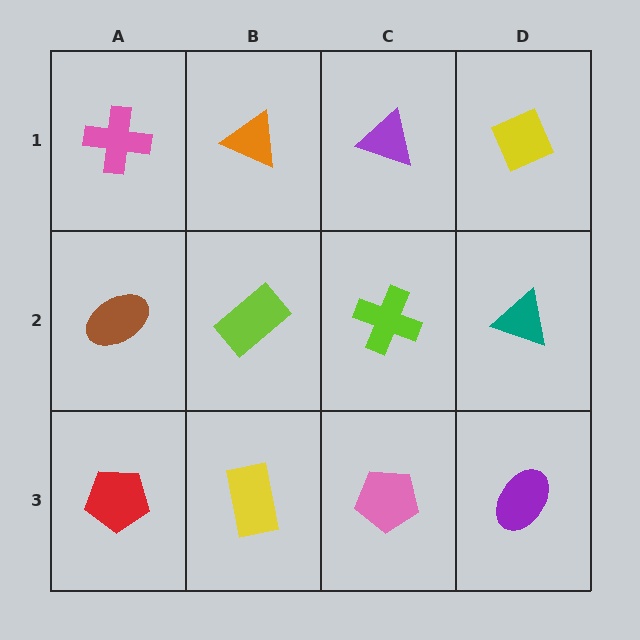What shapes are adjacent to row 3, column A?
A brown ellipse (row 2, column A), a yellow rectangle (row 3, column B).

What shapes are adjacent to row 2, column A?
A pink cross (row 1, column A), a red pentagon (row 3, column A), a lime rectangle (row 2, column B).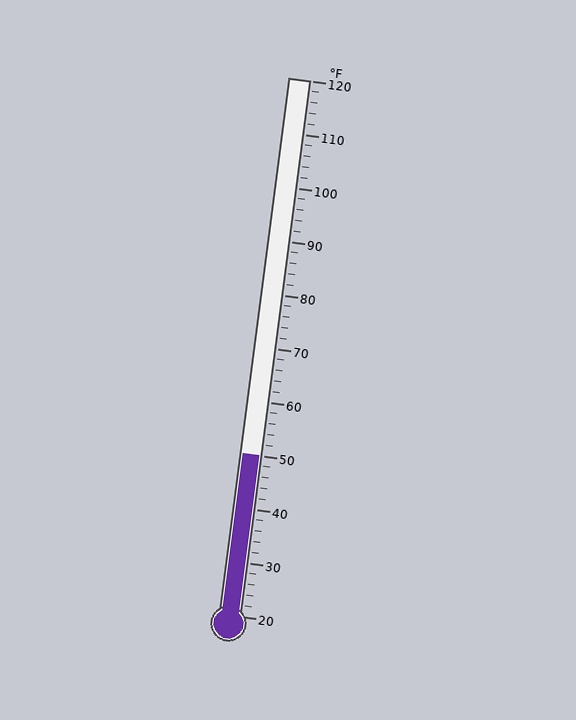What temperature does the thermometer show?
The thermometer shows approximately 50°F.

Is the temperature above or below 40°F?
The temperature is above 40°F.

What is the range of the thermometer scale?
The thermometer scale ranges from 20°F to 120°F.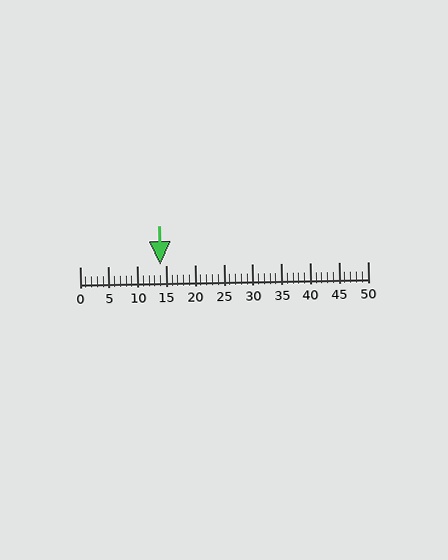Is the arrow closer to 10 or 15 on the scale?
The arrow is closer to 15.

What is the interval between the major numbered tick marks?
The major tick marks are spaced 5 units apart.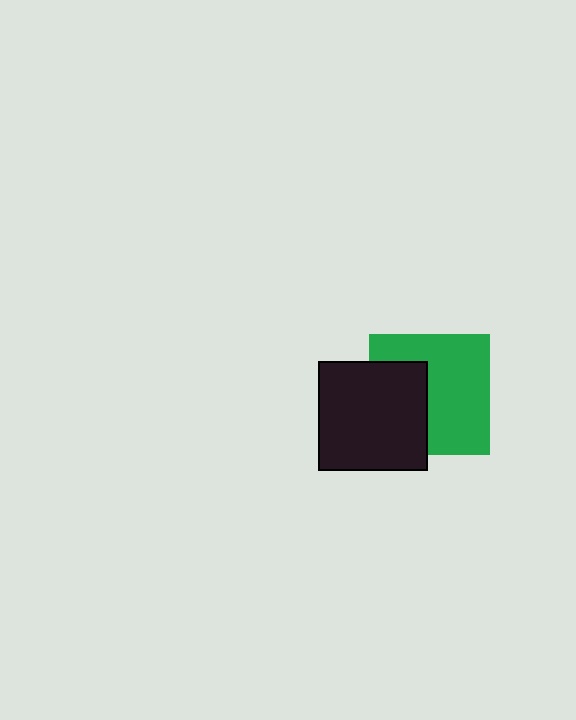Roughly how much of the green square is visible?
About half of it is visible (roughly 63%).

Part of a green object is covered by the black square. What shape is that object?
It is a square.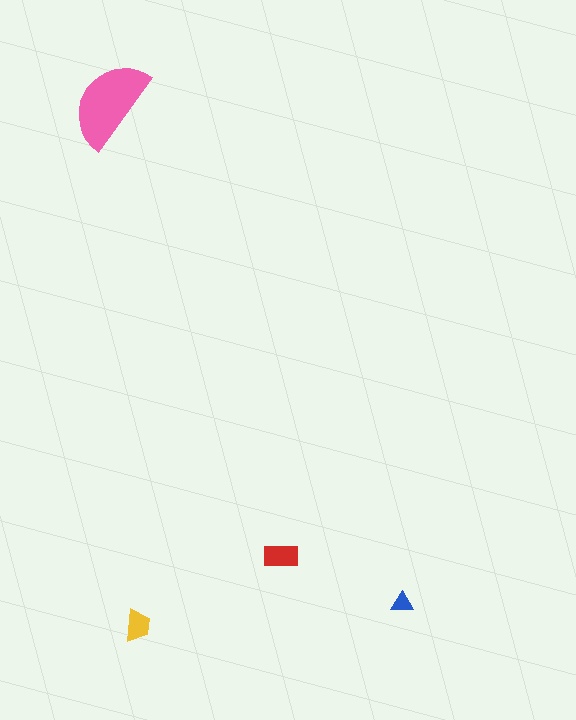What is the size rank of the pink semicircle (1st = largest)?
1st.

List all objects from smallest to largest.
The blue triangle, the yellow trapezoid, the red rectangle, the pink semicircle.